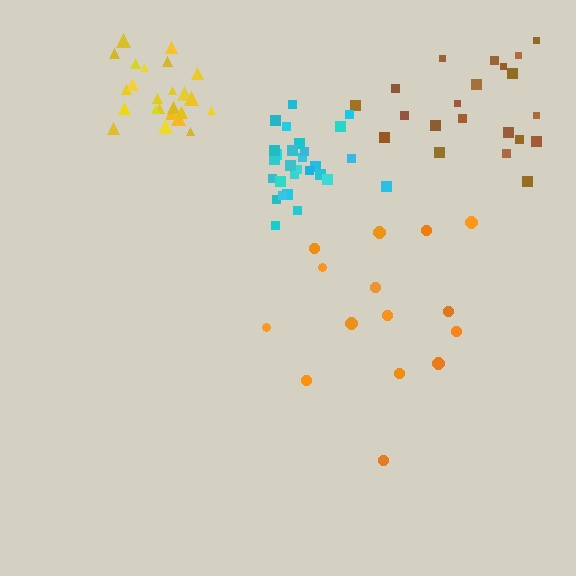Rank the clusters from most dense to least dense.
yellow, cyan, brown, orange.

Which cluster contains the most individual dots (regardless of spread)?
Cyan (28).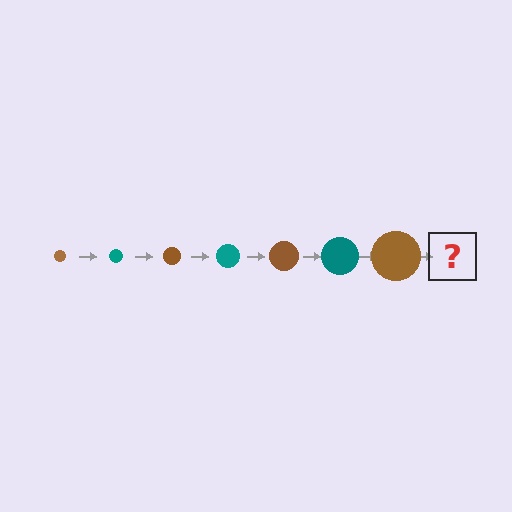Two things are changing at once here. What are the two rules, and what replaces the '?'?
The two rules are that the circle grows larger each step and the color cycles through brown and teal. The '?' should be a teal circle, larger than the previous one.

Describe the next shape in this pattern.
It should be a teal circle, larger than the previous one.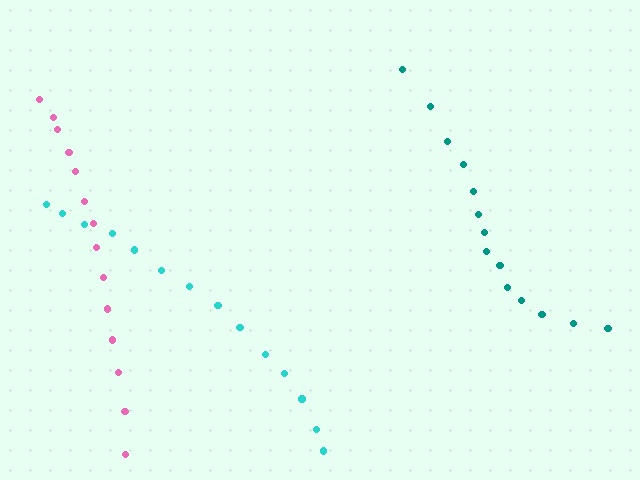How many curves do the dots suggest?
There are 3 distinct paths.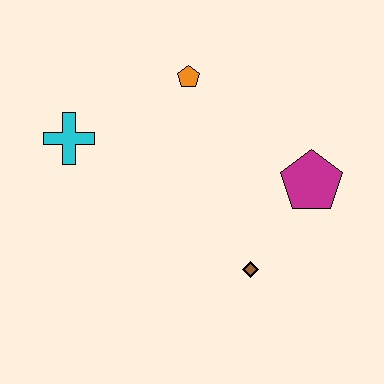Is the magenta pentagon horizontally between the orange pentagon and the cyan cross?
No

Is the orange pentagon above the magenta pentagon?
Yes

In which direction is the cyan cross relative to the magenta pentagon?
The cyan cross is to the left of the magenta pentagon.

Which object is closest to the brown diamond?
The magenta pentagon is closest to the brown diamond.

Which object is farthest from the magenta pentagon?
The cyan cross is farthest from the magenta pentagon.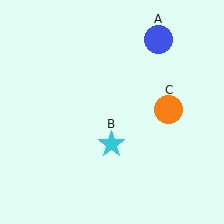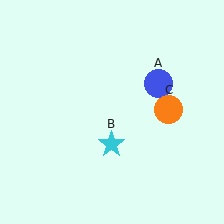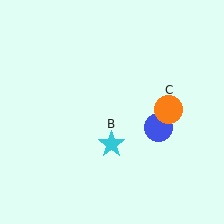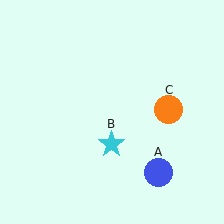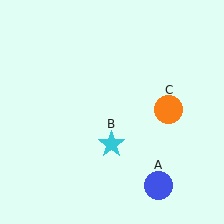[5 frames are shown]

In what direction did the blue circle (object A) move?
The blue circle (object A) moved down.